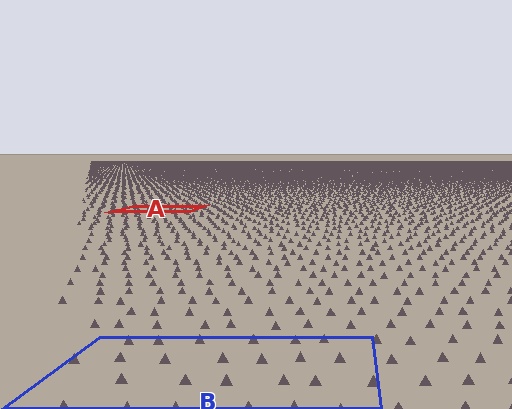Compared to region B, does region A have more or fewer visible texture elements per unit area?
Region A has more texture elements per unit area — they are packed more densely because it is farther away.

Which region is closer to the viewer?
Region B is closer. The texture elements there are larger and more spread out.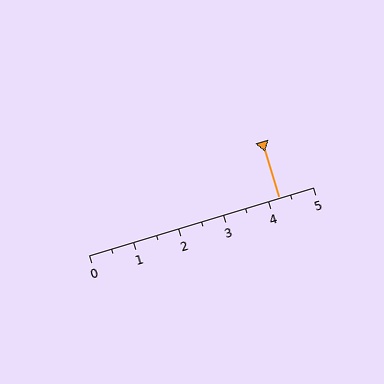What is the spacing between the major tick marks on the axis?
The major ticks are spaced 1 apart.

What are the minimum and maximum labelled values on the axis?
The axis runs from 0 to 5.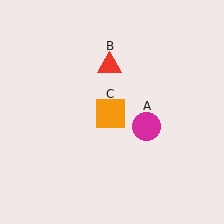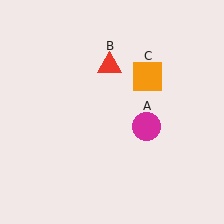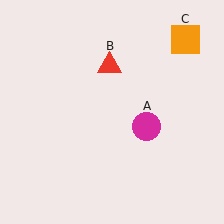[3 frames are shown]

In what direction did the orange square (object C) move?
The orange square (object C) moved up and to the right.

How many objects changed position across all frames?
1 object changed position: orange square (object C).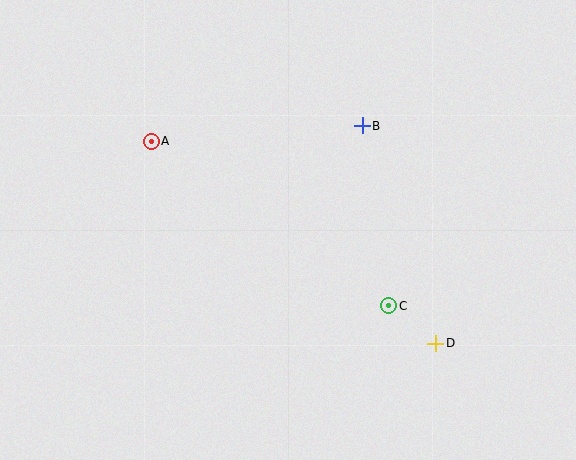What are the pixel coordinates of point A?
Point A is at (151, 141).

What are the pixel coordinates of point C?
Point C is at (389, 306).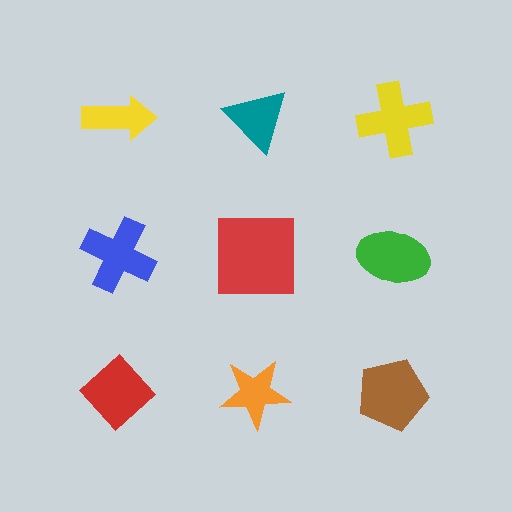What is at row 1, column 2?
A teal triangle.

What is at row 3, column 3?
A brown pentagon.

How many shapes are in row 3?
3 shapes.